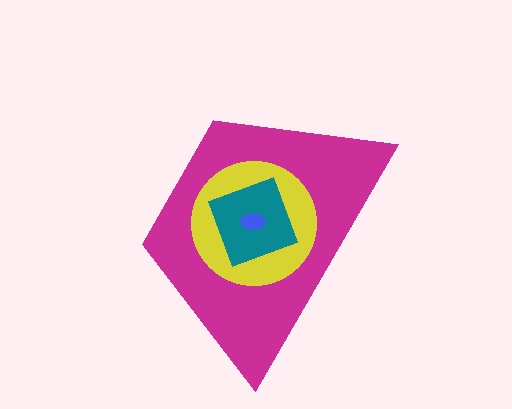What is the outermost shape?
The magenta trapezoid.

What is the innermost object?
The blue ellipse.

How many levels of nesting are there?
4.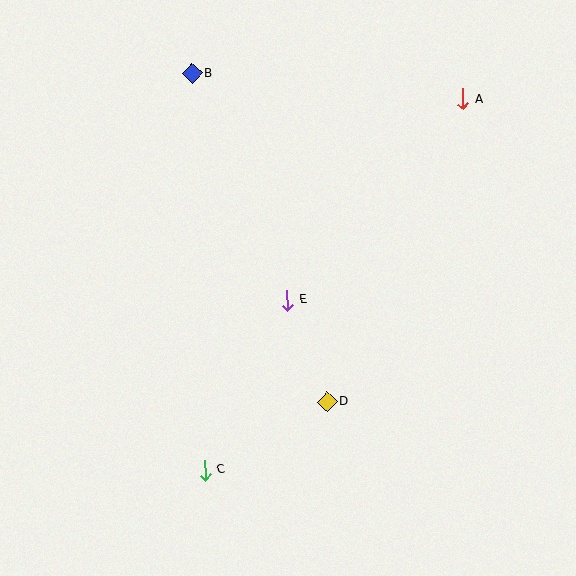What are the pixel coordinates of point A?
Point A is at (463, 99).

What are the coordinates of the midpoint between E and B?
The midpoint between E and B is at (240, 187).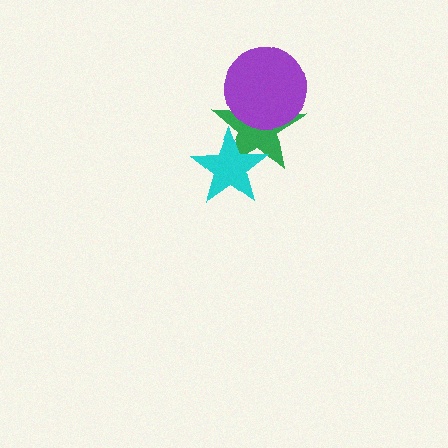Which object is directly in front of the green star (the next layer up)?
The purple circle is directly in front of the green star.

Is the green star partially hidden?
Yes, it is partially covered by another shape.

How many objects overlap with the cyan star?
1 object overlaps with the cyan star.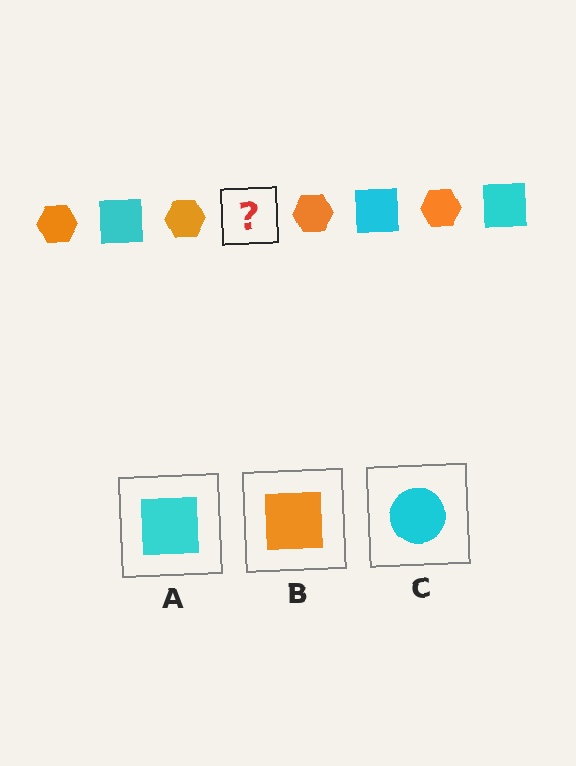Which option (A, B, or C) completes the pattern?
A.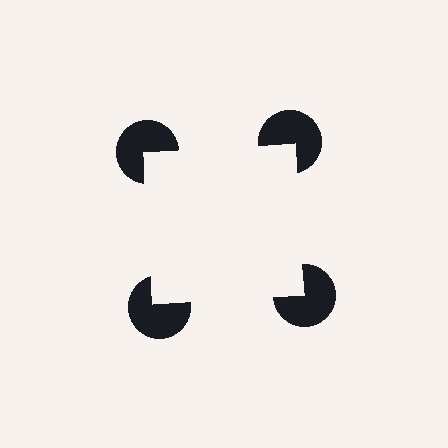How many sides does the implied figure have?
4 sides.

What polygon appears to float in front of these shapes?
An illusory square — its edges are inferred from the aligned wedge cuts in the pac-man discs, not physically drawn.